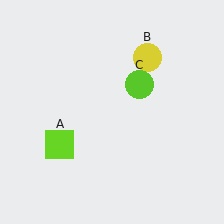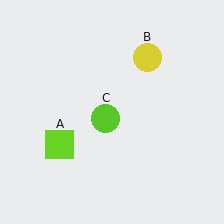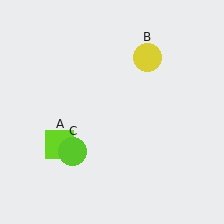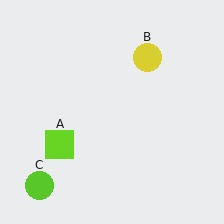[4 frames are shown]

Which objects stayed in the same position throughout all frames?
Lime square (object A) and yellow circle (object B) remained stationary.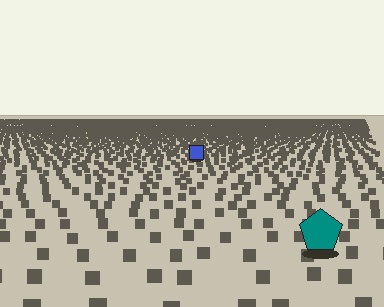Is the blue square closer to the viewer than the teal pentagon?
No. The teal pentagon is closer — you can tell from the texture gradient: the ground texture is coarser near it.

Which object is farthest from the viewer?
The blue square is farthest from the viewer. It appears smaller and the ground texture around it is denser.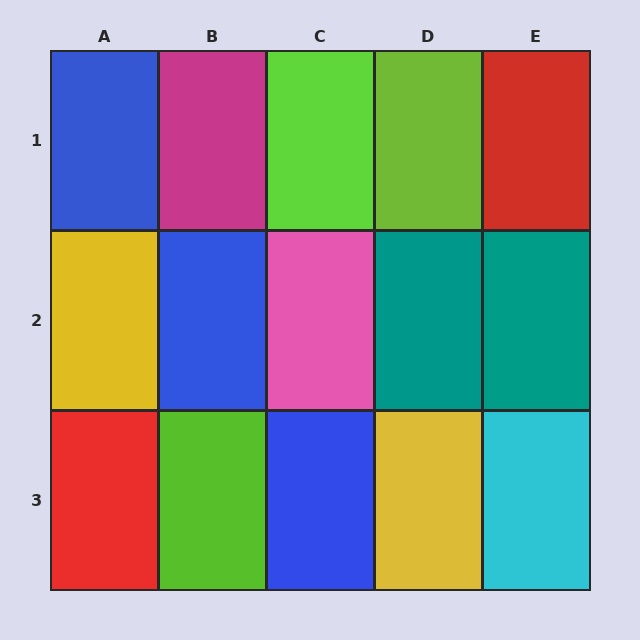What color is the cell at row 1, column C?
Lime.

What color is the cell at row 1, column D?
Lime.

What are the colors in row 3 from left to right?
Red, lime, blue, yellow, cyan.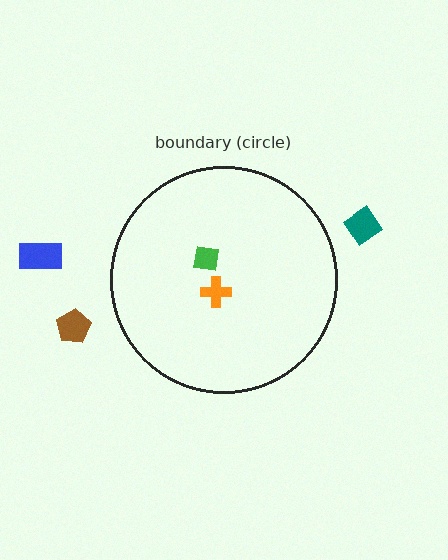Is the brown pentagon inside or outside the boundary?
Outside.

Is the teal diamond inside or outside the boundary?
Outside.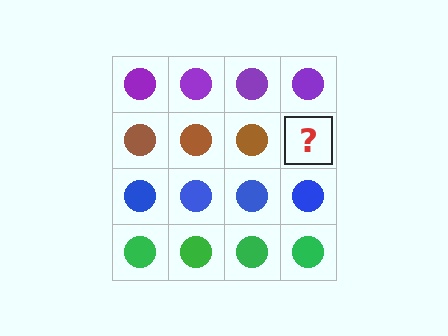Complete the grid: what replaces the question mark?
The question mark should be replaced with a brown circle.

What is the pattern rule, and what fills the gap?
The rule is that each row has a consistent color. The gap should be filled with a brown circle.